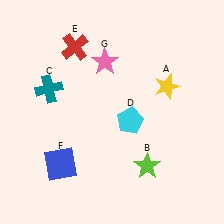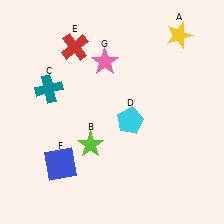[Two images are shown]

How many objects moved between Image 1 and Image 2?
2 objects moved between the two images.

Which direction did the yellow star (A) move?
The yellow star (A) moved up.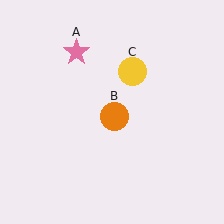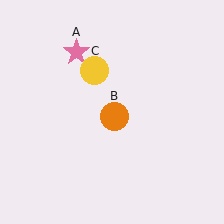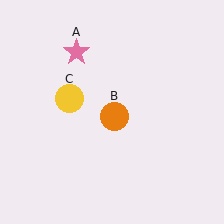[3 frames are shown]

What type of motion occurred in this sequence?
The yellow circle (object C) rotated counterclockwise around the center of the scene.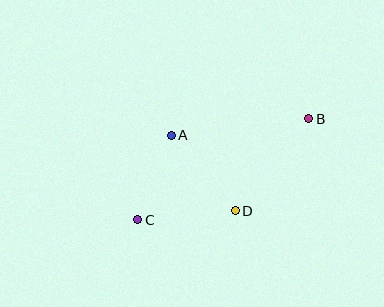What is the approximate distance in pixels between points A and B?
The distance between A and B is approximately 139 pixels.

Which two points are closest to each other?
Points A and C are closest to each other.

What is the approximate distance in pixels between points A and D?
The distance between A and D is approximately 99 pixels.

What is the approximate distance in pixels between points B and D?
The distance between B and D is approximately 118 pixels.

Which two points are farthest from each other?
Points B and C are farthest from each other.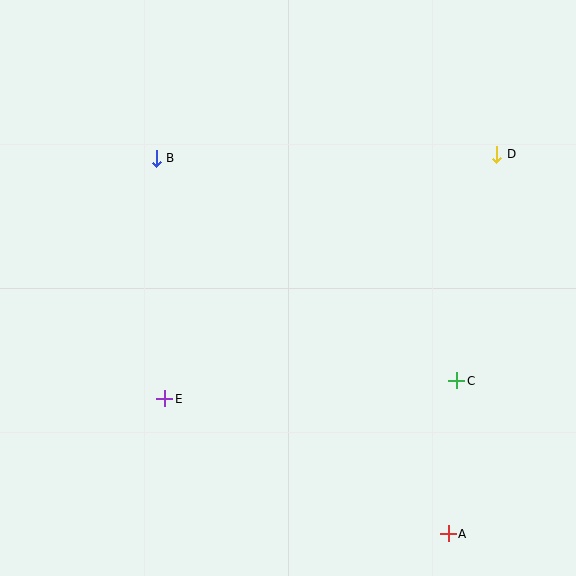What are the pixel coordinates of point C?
Point C is at (457, 381).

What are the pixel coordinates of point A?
Point A is at (448, 534).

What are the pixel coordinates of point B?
Point B is at (156, 158).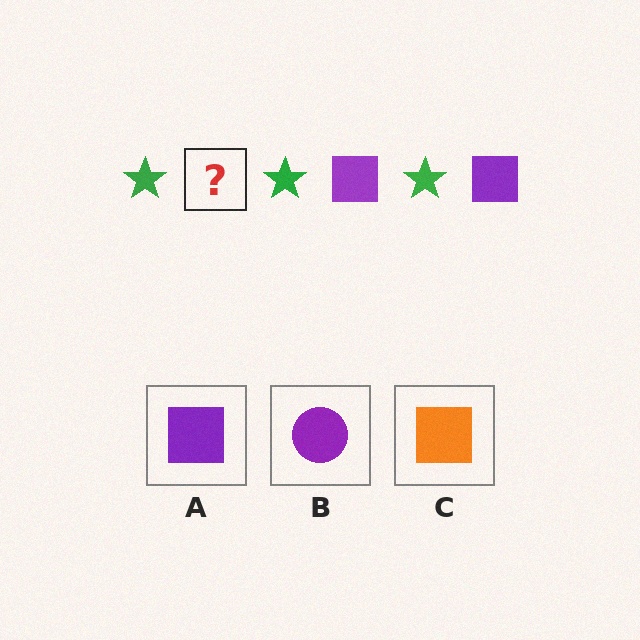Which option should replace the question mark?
Option A.